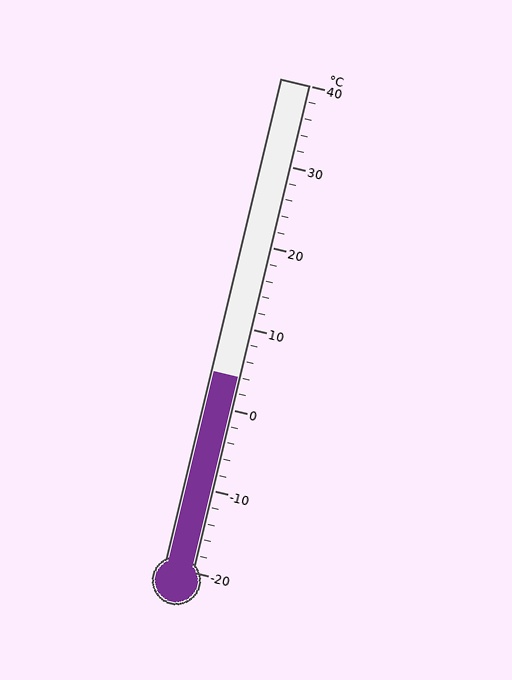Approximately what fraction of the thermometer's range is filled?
The thermometer is filled to approximately 40% of its range.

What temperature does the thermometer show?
The thermometer shows approximately 4°C.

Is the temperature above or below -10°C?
The temperature is above -10°C.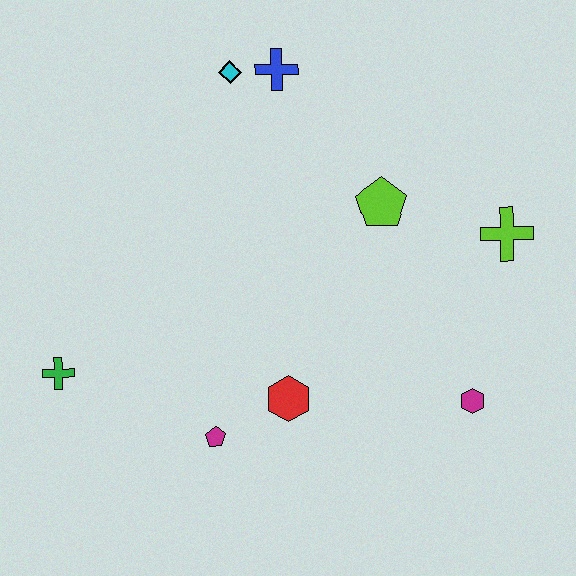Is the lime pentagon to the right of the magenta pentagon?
Yes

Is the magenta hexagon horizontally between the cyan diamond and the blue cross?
No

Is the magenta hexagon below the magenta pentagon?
No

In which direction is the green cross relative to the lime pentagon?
The green cross is to the left of the lime pentagon.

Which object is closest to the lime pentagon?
The lime cross is closest to the lime pentagon.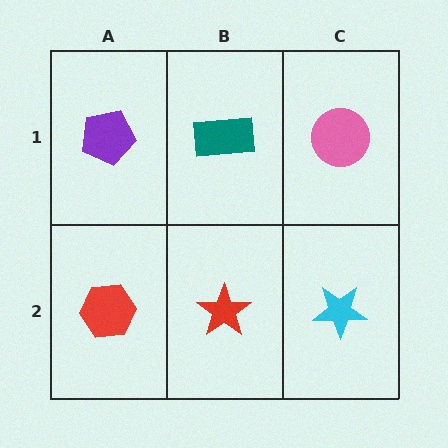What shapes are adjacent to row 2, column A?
A purple pentagon (row 1, column A), a red star (row 2, column B).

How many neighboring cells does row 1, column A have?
2.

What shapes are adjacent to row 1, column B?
A red star (row 2, column B), a purple pentagon (row 1, column A), a pink circle (row 1, column C).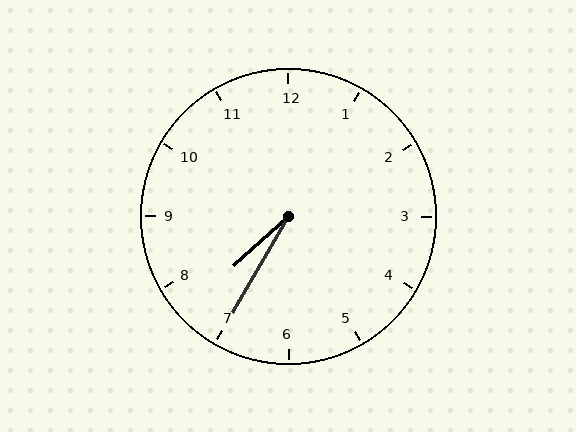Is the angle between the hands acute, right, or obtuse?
It is acute.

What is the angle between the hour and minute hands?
Approximately 18 degrees.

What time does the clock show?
7:35.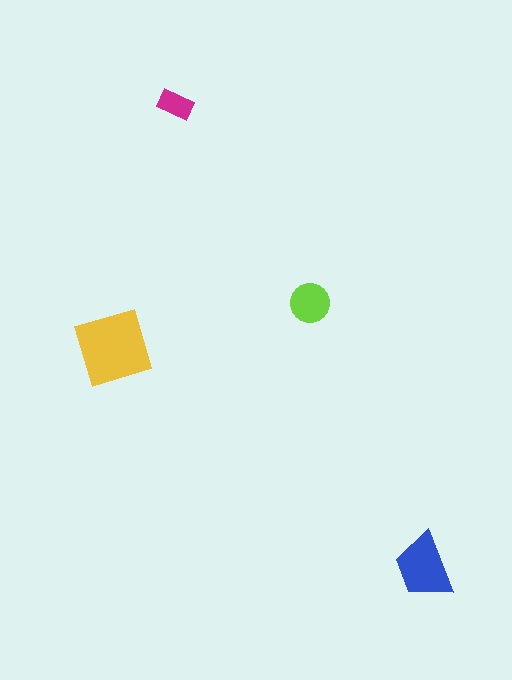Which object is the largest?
The yellow square.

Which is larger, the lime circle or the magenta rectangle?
The lime circle.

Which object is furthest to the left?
The yellow square is leftmost.